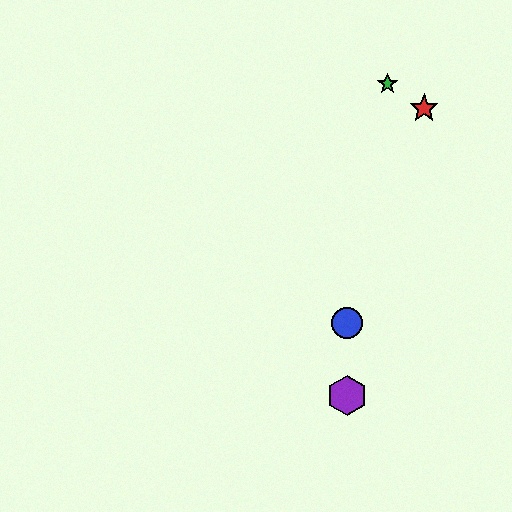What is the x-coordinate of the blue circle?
The blue circle is at x≈347.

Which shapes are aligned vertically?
The blue circle, the yellow hexagon, the purple hexagon are aligned vertically.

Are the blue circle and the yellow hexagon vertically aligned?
Yes, both are at x≈347.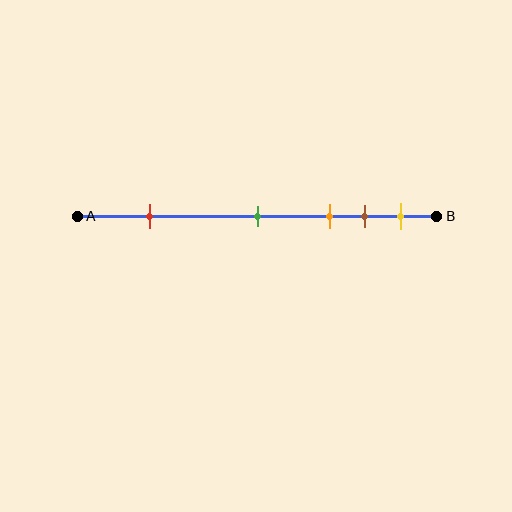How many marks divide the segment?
There are 5 marks dividing the segment.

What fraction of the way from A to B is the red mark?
The red mark is approximately 20% (0.2) of the way from A to B.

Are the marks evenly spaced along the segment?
No, the marks are not evenly spaced.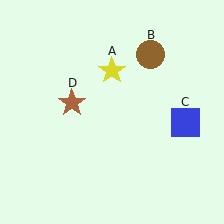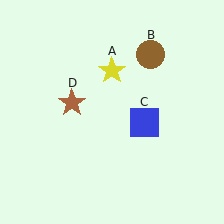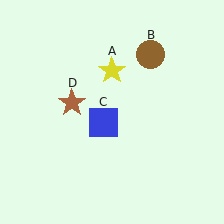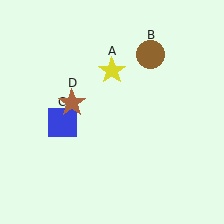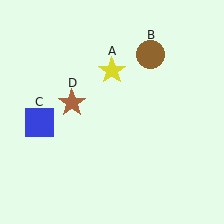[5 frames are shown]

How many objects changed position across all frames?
1 object changed position: blue square (object C).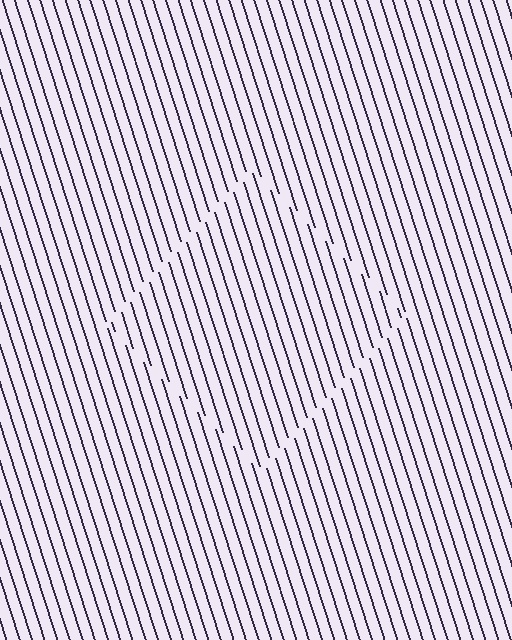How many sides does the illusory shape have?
4 sides — the line-ends trace a square.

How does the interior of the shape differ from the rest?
The interior of the shape contains the same grating, shifted by half a period — the contour is defined by the phase discontinuity where line-ends from the inner and outer gratings abut.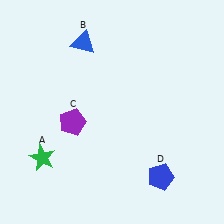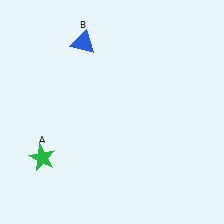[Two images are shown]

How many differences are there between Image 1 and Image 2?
There are 2 differences between the two images.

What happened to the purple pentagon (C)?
The purple pentagon (C) was removed in Image 2. It was in the bottom-left area of Image 1.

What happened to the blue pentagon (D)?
The blue pentagon (D) was removed in Image 2. It was in the bottom-right area of Image 1.